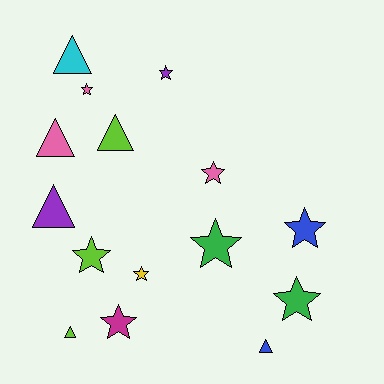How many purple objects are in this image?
There are 2 purple objects.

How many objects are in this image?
There are 15 objects.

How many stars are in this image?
There are 9 stars.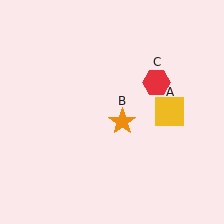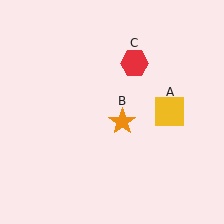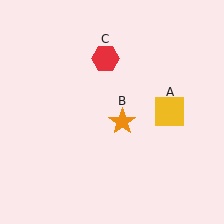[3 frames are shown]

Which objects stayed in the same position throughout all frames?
Yellow square (object A) and orange star (object B) remained stationary.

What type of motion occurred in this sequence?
The red hexagon (object C) rotated counterclockwise around the center of the scene.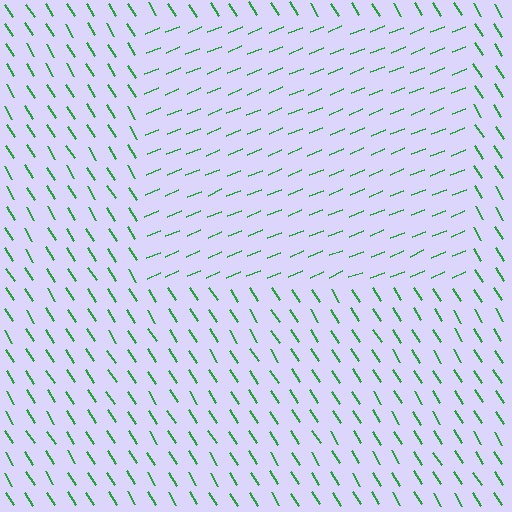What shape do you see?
I see a rectangle.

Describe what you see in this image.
The image is filled with small green line segments. A rectangle region in the image has lines oriented differently from the surrounding lines, creating a visible texture boundary.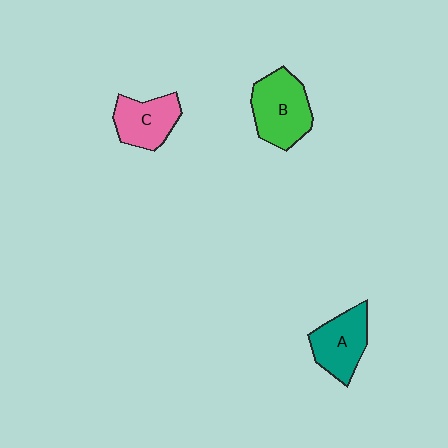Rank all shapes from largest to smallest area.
From largest to smallest: B (green), A (teal), C (pink).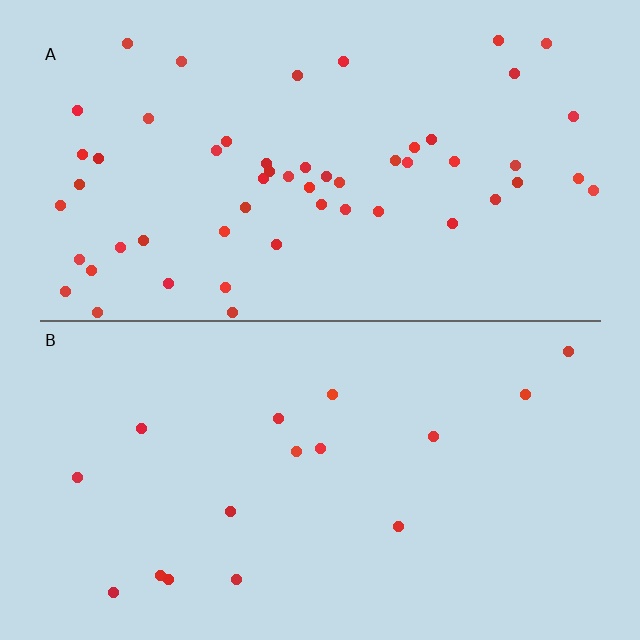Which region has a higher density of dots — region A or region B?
A (the top).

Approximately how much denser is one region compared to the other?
Approximately 3.3× — region A over region B.